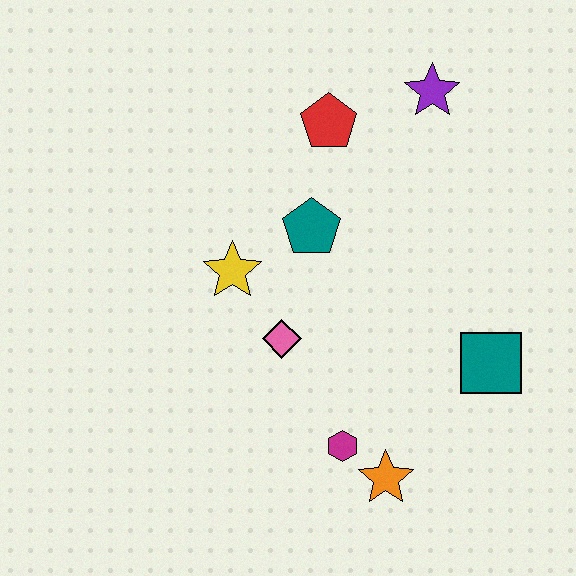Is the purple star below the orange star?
No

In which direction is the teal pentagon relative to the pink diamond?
The teal pentagon is above the pink diamond.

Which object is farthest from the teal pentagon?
The orange star is farthest from the teal pentagon.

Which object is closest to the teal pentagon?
The yellow star is closest to the teal pentagon.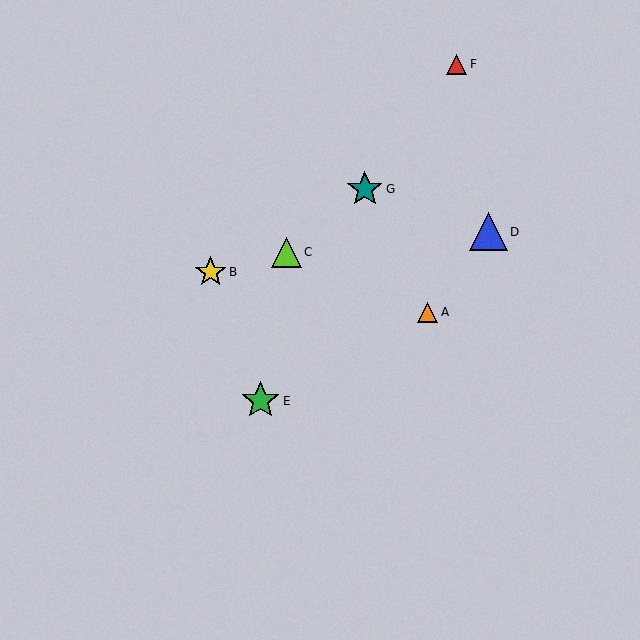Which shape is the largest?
The blue triangle (labeled D) is the largest.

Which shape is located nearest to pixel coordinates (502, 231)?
The blue triangle (labeled D) at (488, 232) is nearest to that location.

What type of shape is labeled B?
Shape B is a yellow star.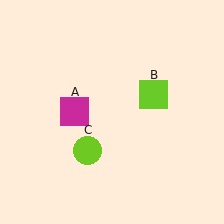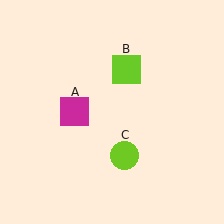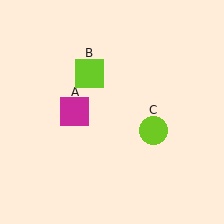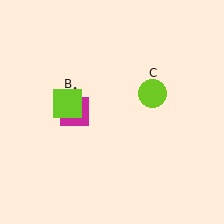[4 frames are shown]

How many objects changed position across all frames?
2 objects changed position: lime square (object B), lime circle (object C).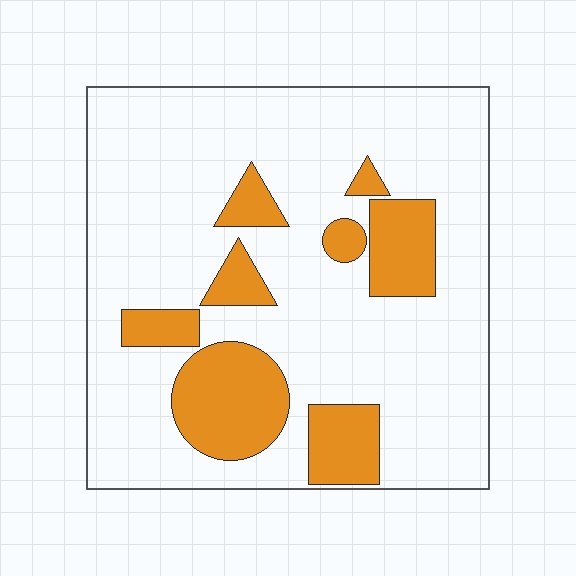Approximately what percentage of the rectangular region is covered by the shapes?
Approximately 20%.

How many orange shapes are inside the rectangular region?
8.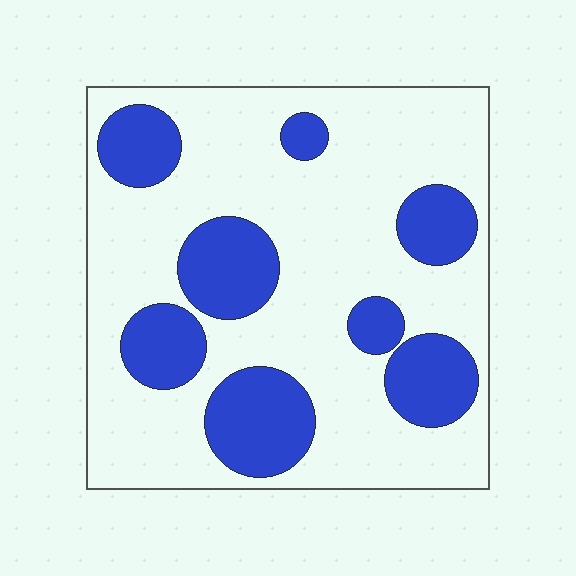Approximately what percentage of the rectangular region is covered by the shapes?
Approximately 30%.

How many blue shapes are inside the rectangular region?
8.